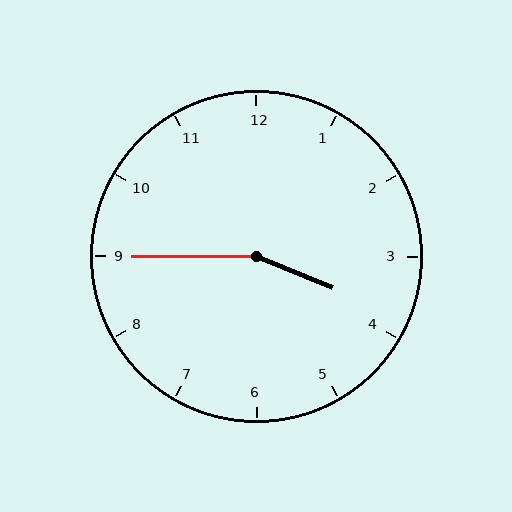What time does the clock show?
3:45.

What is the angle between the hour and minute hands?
Approximately 158 degrees.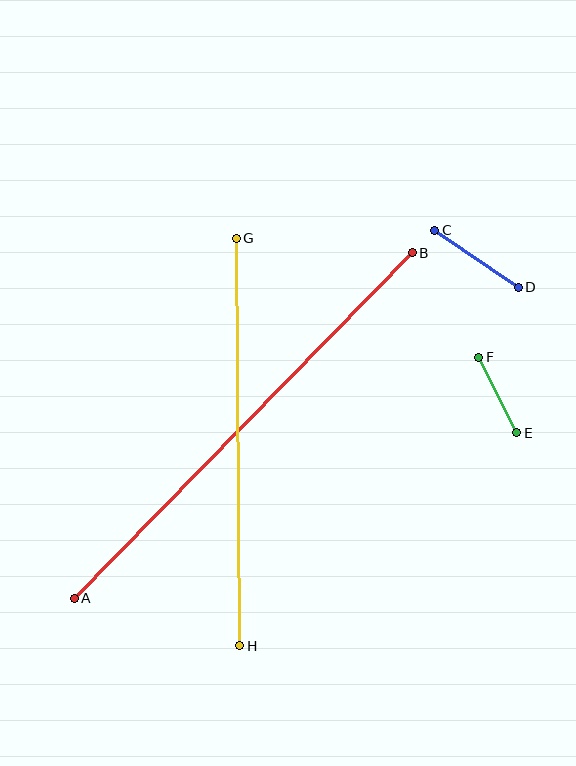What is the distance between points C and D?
The distance is approximately 102 pixels.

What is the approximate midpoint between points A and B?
The midpoint is at approximately (243, 425) pixels.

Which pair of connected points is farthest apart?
Points A and B are farthest apart.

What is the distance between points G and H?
The distance is approximately 408 pixels.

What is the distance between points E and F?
The distance is approximately 85 pixels.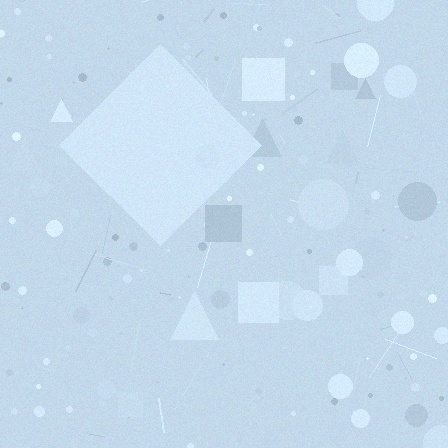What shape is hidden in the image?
A diamond is hidden in the image.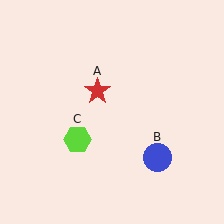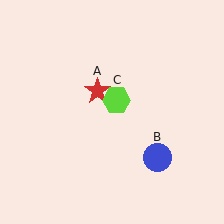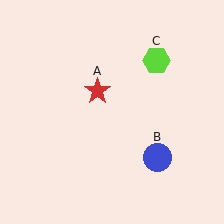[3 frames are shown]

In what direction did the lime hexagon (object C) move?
The lime hexagon (object C) moved up and to the right.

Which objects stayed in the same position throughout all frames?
Red star (object A) and blue circle (object B) remained stationary.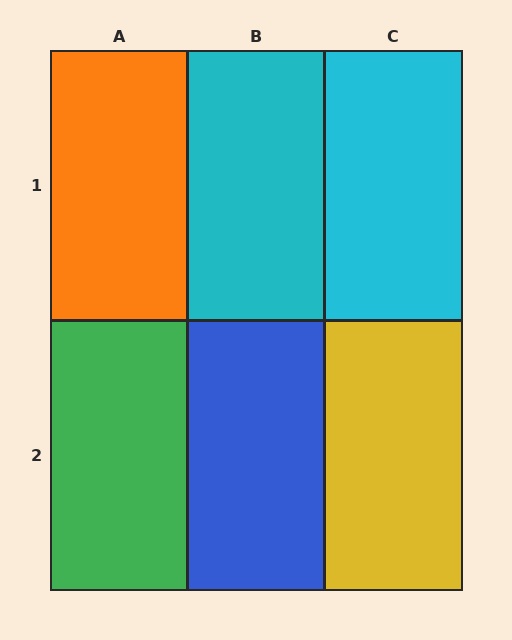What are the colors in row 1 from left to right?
Orange, cyan, cyan.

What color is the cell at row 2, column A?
Green.